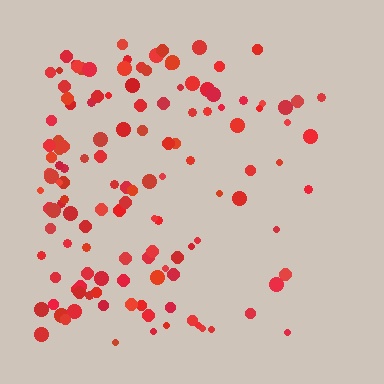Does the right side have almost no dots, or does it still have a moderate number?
Still a moderate number, just noticeably fewer than the left.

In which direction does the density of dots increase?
From right to left, with the left side densest.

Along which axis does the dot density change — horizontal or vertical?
Horizontal.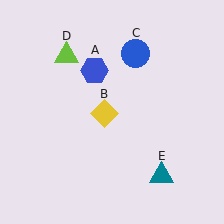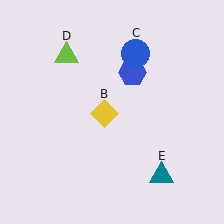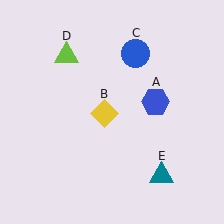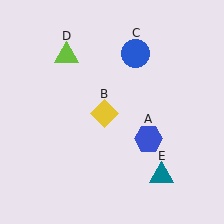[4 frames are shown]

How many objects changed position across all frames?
1 object changed position: blue hexagon (object A).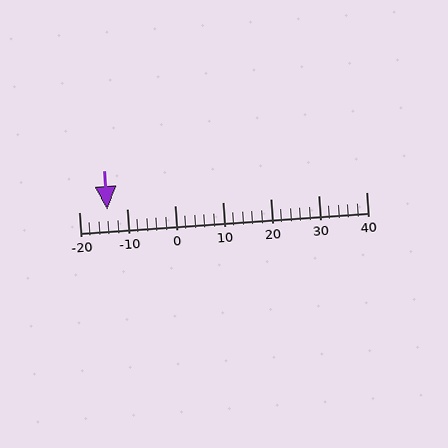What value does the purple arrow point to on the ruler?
The purple arrow points to approximately -14.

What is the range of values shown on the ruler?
The ruler shows values from -20 to 40.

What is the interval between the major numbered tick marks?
The major tick marks are spaced 10 units apart.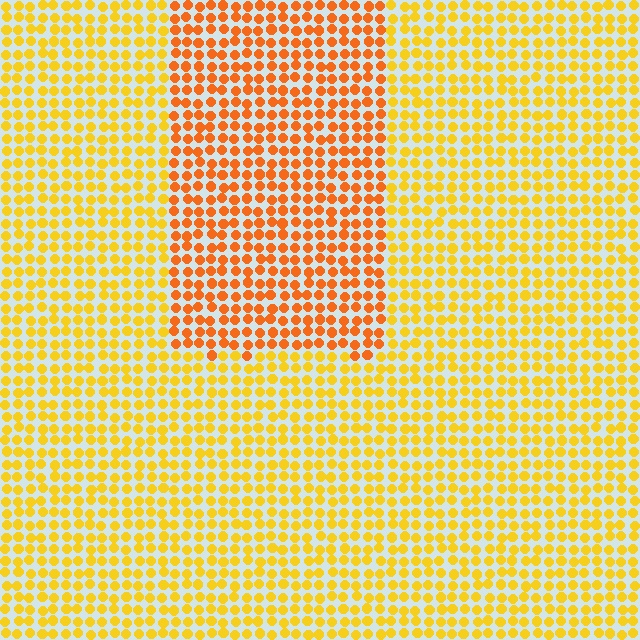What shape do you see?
I see a rectangle.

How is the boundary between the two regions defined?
The boundary is defined purely by a slight shift in hue (about 28 degrees). Spacing, size, and orientation are identical on both sides.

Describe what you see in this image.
The image is filled with small yellow elements in a uniform arrangement. A rectangle-shaped region is visible where the elements are tinted to a slightly different hue, forming a subtle color boundary.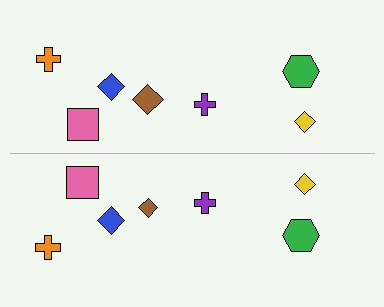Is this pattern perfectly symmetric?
No, the pattern is not perfectly symmetric. The brown diamond on the bottom side has a different size than its mirror counterpart.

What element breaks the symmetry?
The brown diamond on the bottom side has a different size than its mirror counterpart.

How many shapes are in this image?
There are 14 shapes in this image.